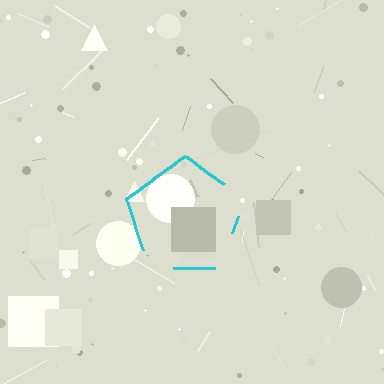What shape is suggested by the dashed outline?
The dashed outline suggests a pentagon.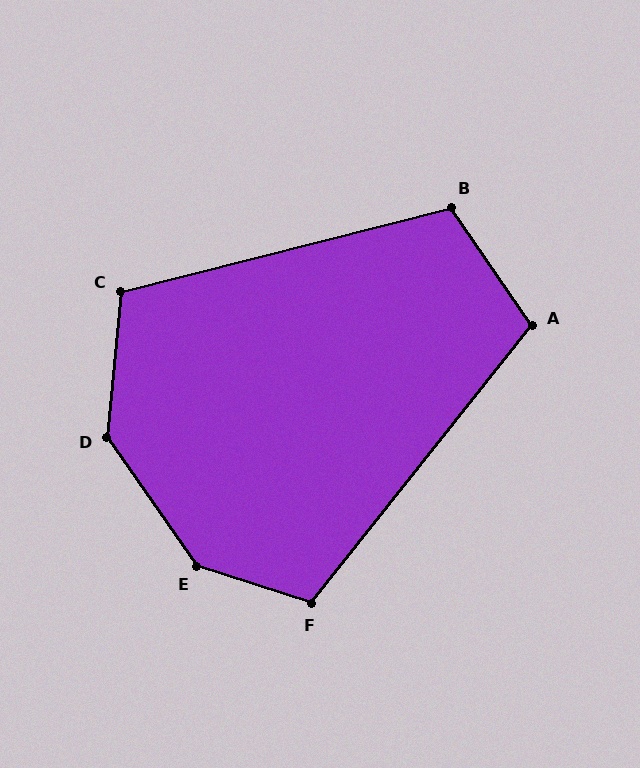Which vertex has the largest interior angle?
E, at approximately 143 degrees.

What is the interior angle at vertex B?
Approximately 110 degrees (obtuse).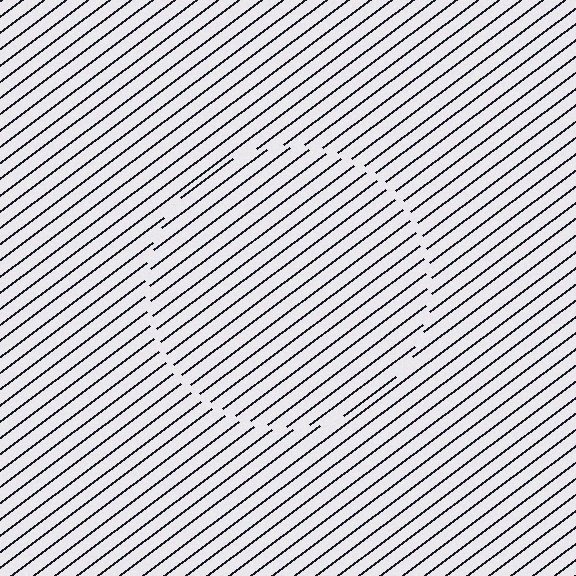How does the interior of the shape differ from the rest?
The interior of the shape contains the same grating, shifted by half a period — the contour is defined by the phase discontinuity where line-ends from the inner and outer gratings abut.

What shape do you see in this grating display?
An illusory circle. The interior of the shape contains the same grating, shifted by half a period — the contour is defined by the phase discontinuity where line-ends from the inner and outer gratings abut.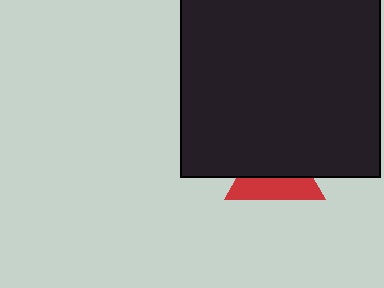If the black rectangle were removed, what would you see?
You would see the complete red triangle.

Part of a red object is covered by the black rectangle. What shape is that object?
It is a triangle.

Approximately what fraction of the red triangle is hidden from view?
Roughly 56% of the red triangle is hidden behind the black rectangle.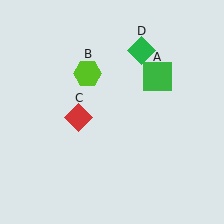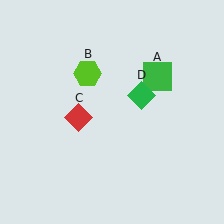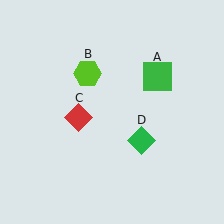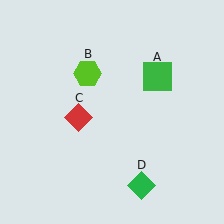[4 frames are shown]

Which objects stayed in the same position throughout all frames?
Green square (object A) and lime hexagon (object B) and red diamond (object C) remained stationary.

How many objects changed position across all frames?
1 object changed position: green diamond (object D).